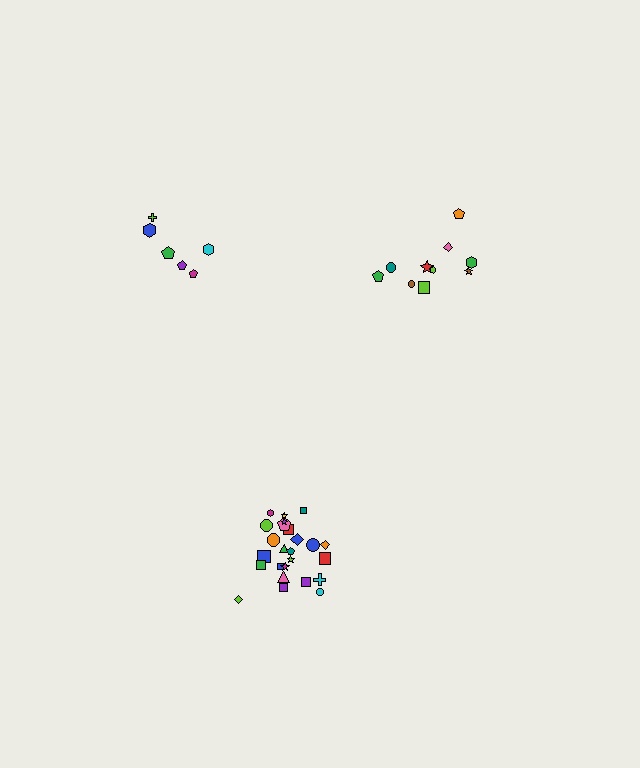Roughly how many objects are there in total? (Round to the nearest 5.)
Roughly 40 objects in total.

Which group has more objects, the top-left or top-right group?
The top-right group.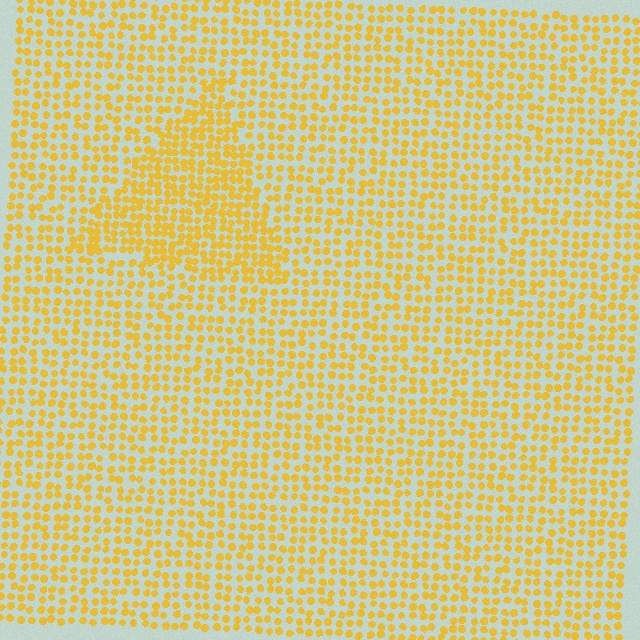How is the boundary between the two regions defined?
The boundary is defined by a change in element density (approximately 1.6x ratio). All elements are the same color, size, and shape.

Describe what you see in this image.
The image contains small yellow elements arranged at two different densities. A triangle-shaped region is visible where the elements are more densely packed than the surrounding area.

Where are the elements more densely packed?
The elements are more densely packed inside the triangle boundary.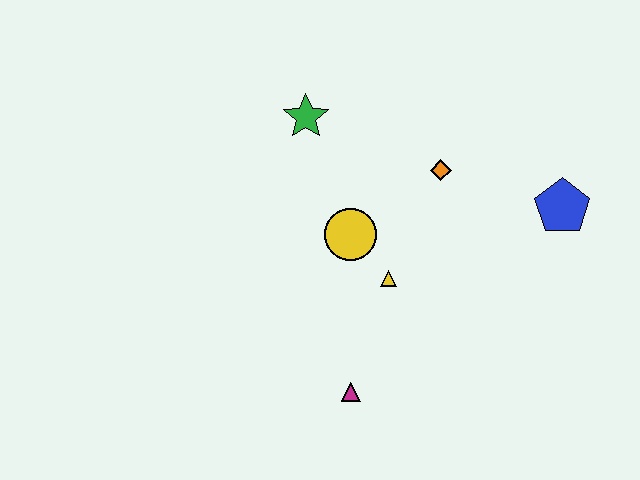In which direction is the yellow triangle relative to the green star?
The yellow triangle is below the green star.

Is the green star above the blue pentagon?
Yes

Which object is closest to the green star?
The yellow circle is closest to the green star.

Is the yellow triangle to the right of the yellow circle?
Yes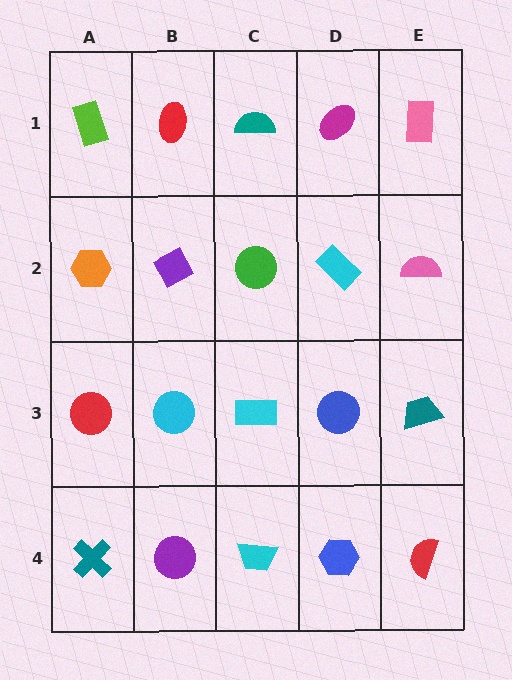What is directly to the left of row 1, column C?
A red ellipse.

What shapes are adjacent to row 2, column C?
A teal semicircle (row 1, column C), a cyan rectangle (row 3, column C), a purple diamond (row 2, column B), a cyan rectangle (row 2, column D).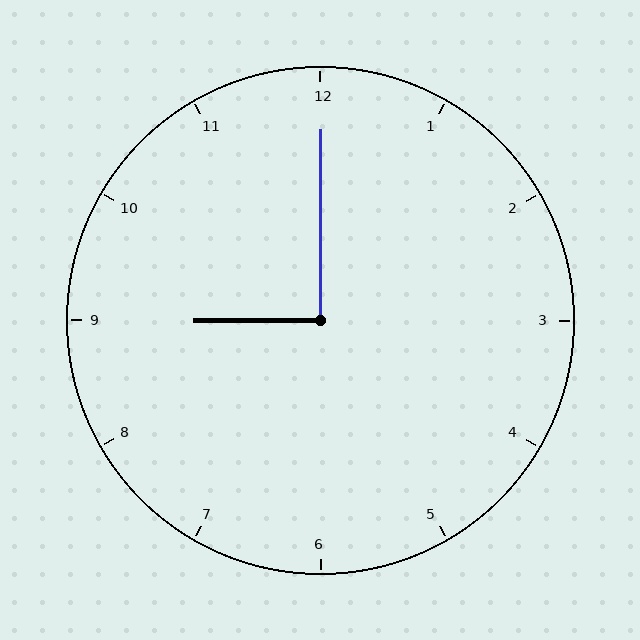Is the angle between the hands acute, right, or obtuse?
It is right.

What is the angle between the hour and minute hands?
Approximately 90 degrees.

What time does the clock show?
9:00.